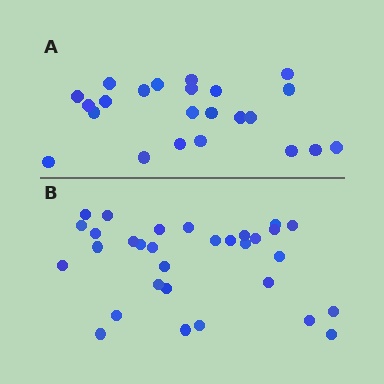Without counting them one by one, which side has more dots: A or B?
Region B (the bottom region) has more dots.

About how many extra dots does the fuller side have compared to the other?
Region B has roughly 8 or so more dots than region A.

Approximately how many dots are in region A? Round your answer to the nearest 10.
About 20 dots. (The exact count is 23, which rounds to 20.)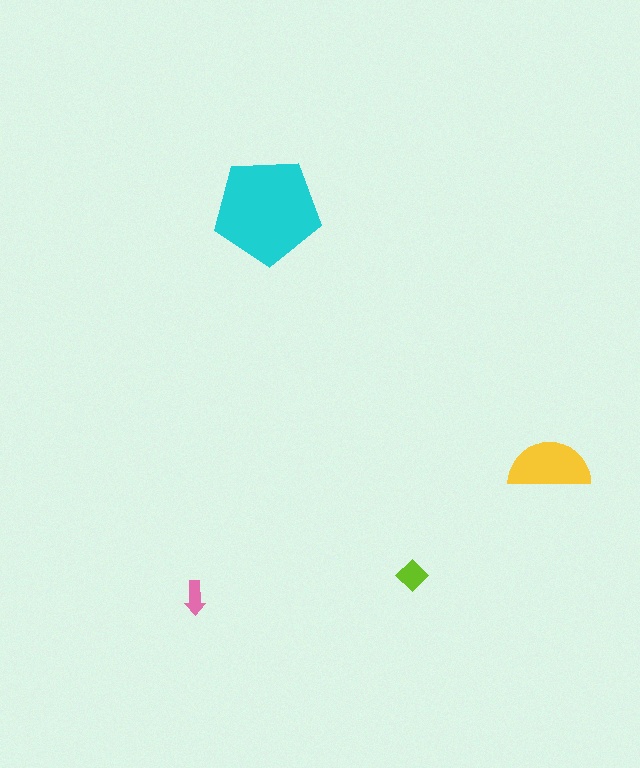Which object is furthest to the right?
The yellow semicircle is rightmost.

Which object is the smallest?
The pink arrow.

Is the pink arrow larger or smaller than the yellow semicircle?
Smaller.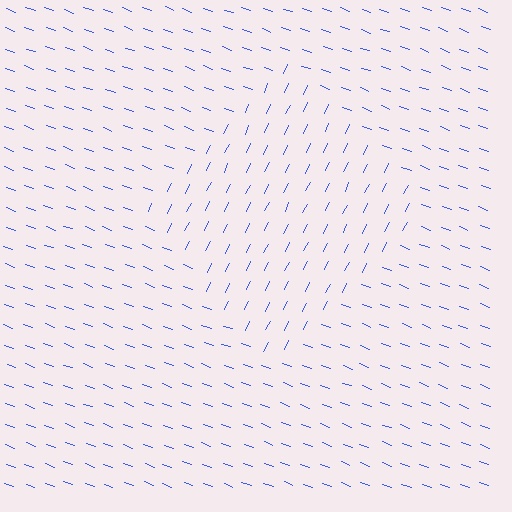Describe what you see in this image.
The image is filled with small blue line segments. A diamond region in the image has lines oriented differently from the surrounding lines, creating a visible texture boundary.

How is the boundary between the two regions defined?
The boundary is defined purely by a change in line orientation (approximately 84 degrees difference). All lines are the same color and thickness.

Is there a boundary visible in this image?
Yes, there is a texture boundary formed by a change in line orientation.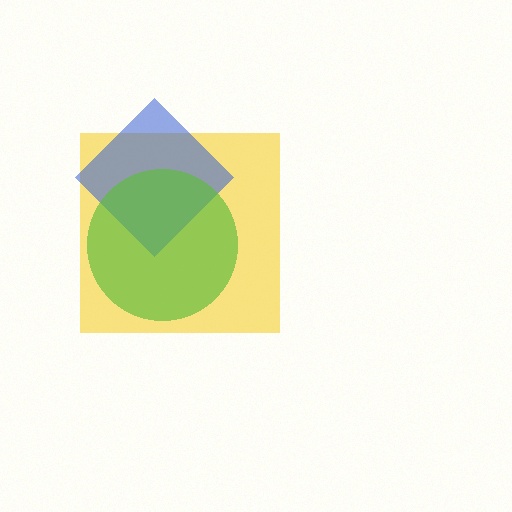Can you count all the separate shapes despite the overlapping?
Yes, there are 3 separate shapes.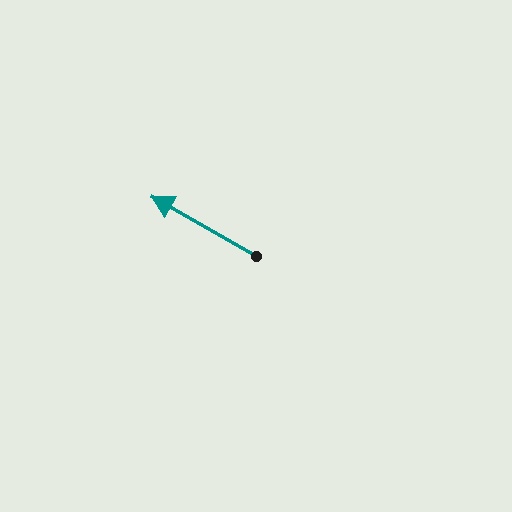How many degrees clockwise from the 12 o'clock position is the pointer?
Approximately 300 degrees.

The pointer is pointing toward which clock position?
Roughly 10 o'clock.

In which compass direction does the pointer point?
Northwest.